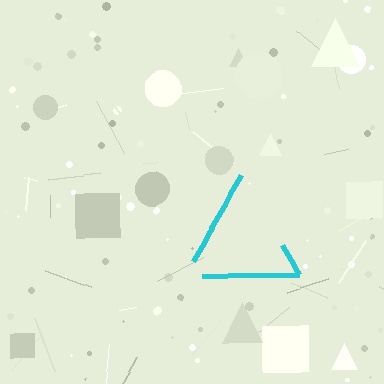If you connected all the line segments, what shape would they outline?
They would outline a triangle.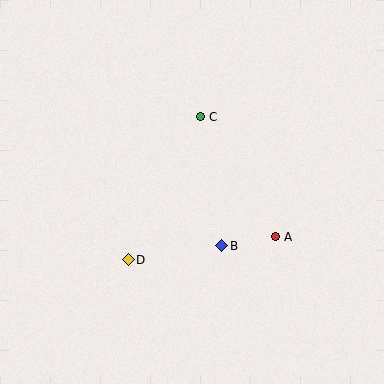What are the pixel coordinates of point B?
Point B is at (222, 246).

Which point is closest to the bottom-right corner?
Point A is closest to the bottom-right corner.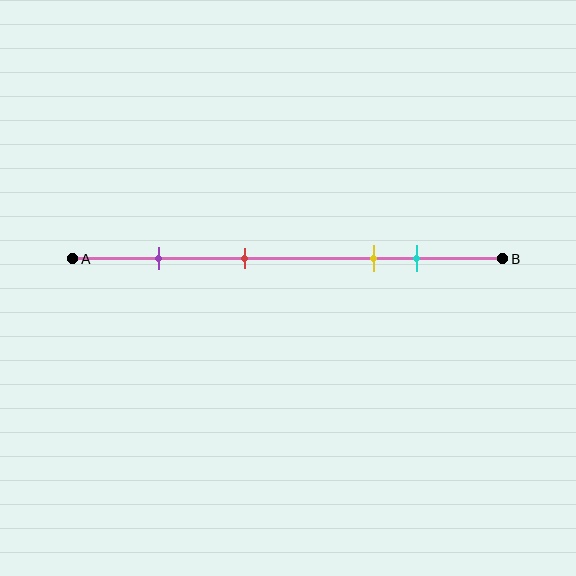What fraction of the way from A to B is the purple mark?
The purple mark is approximately 20% (0.2) of the way from A to B.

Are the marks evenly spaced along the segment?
No, the marks are not evenly spaced.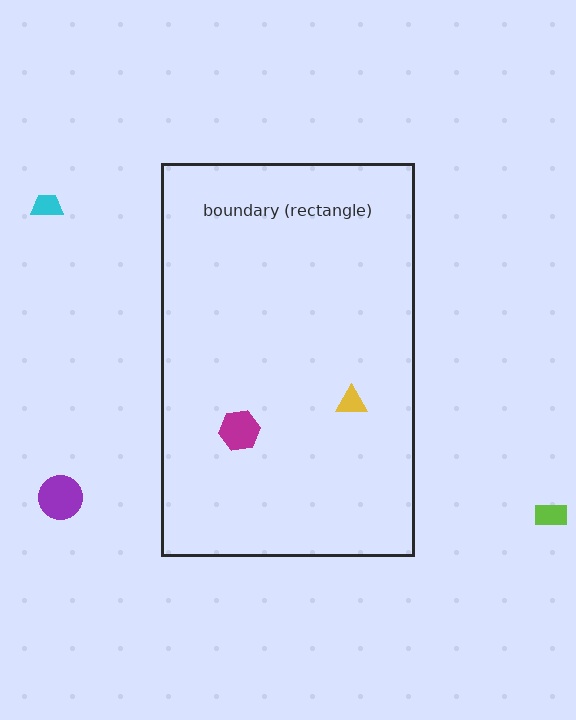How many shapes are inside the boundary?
2 inside, 3 outside.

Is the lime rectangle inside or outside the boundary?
Outside.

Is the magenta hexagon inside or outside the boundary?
Inside.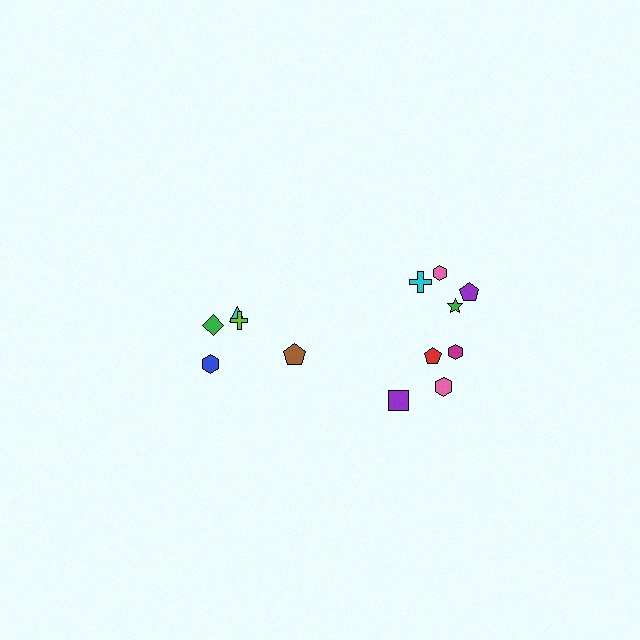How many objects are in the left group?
There are 5 objects.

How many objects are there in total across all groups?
There are 13 objects.